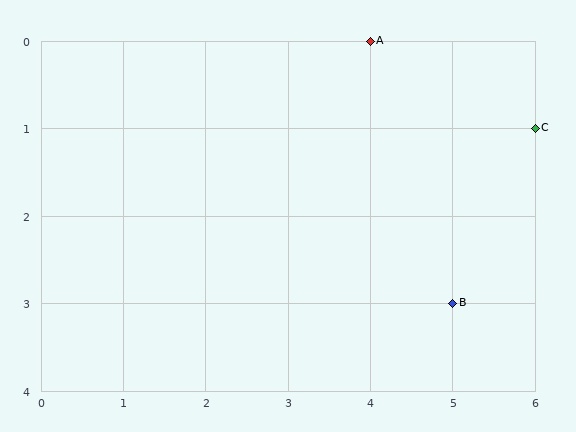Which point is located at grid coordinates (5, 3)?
Point B is at (5, 3).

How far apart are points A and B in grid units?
Points A and B are 1 column and 3 rows apart (about 3.2 grid units diagonally).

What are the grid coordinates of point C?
Point C is at grid coordinates (6, 1).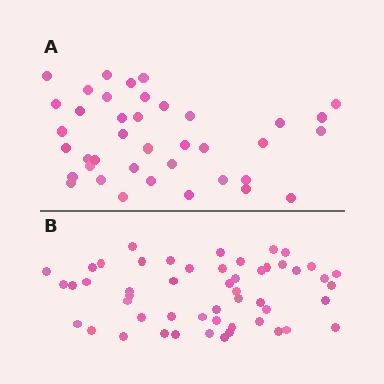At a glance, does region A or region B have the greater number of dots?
Region B (the bottom region) has more dots.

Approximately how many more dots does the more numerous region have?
Region B has approximately 15 more dots than region A.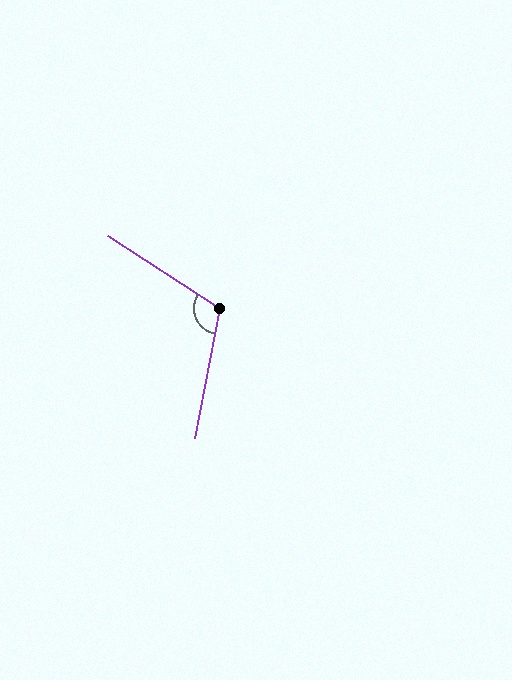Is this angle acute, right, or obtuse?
It is obtuse.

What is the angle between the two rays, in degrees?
Approximately 112 degrees.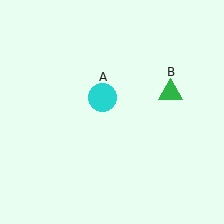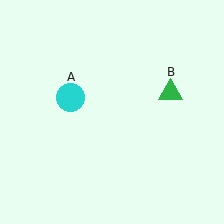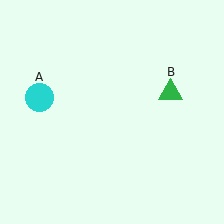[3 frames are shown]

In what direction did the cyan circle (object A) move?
The cyan circle (object A) moved left.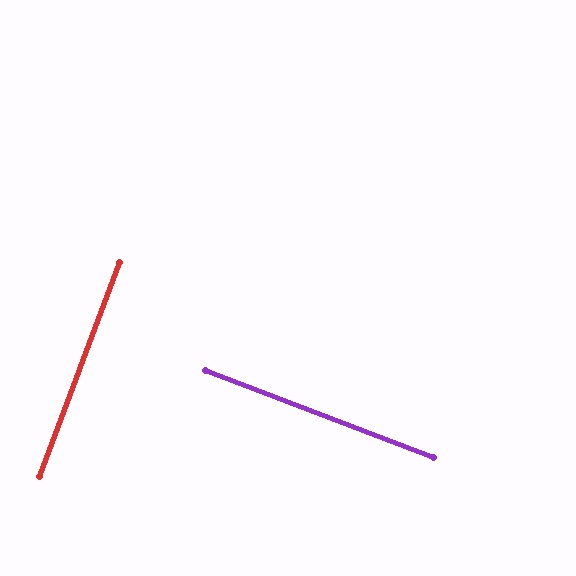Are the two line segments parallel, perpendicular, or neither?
Perpendicular — they meet at approximately 90°.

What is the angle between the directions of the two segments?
Approximately 90 degrees.